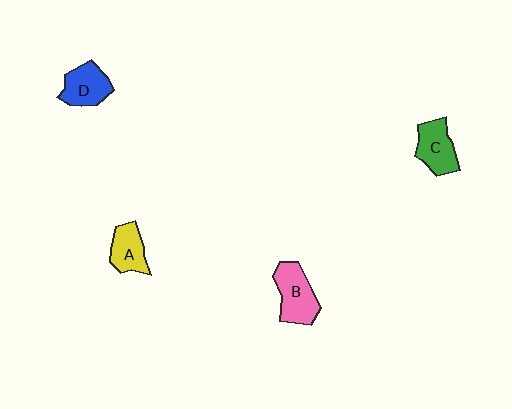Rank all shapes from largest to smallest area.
From largest to smallest: B (pink), C (green), D (blue), A (yellow).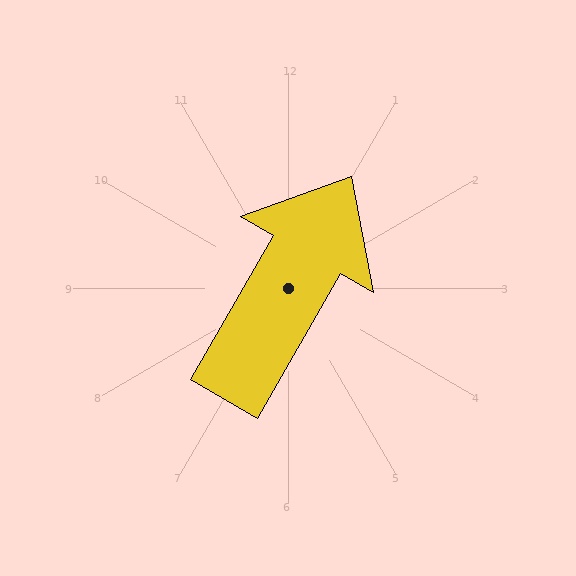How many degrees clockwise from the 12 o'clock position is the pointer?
Approximately 30 degrees.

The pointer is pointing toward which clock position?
Roughly 1 o'clock.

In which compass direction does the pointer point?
Northeast.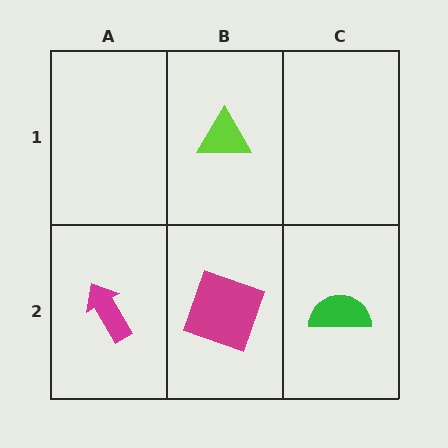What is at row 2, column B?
A magenta square.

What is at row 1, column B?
A lime triangle.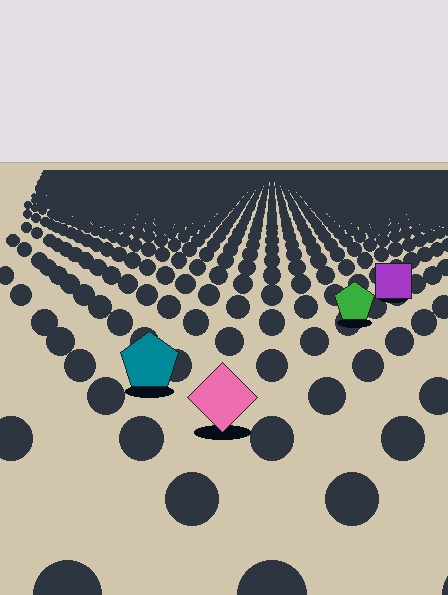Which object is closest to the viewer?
The pink diamond is closest. The texture marks near it are larger and more spread out.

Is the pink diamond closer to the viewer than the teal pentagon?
Yes. The pink diamond is closer — you can tell from the texture gradient: the ground texture is coarser near it.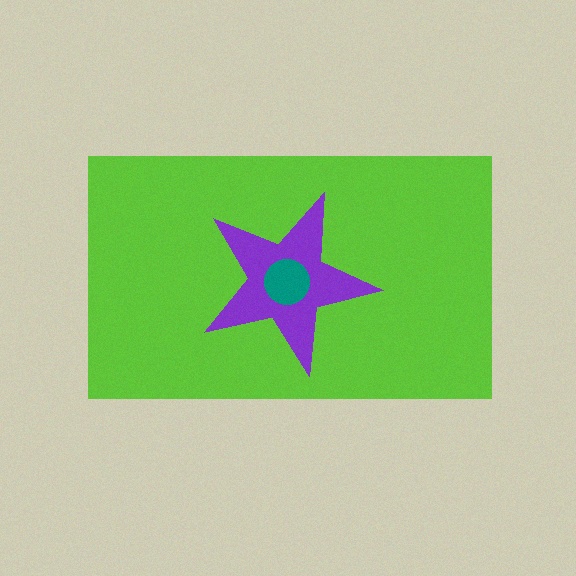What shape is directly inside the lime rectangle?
The purple star.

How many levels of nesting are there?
3.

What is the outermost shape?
The lime rectangle.